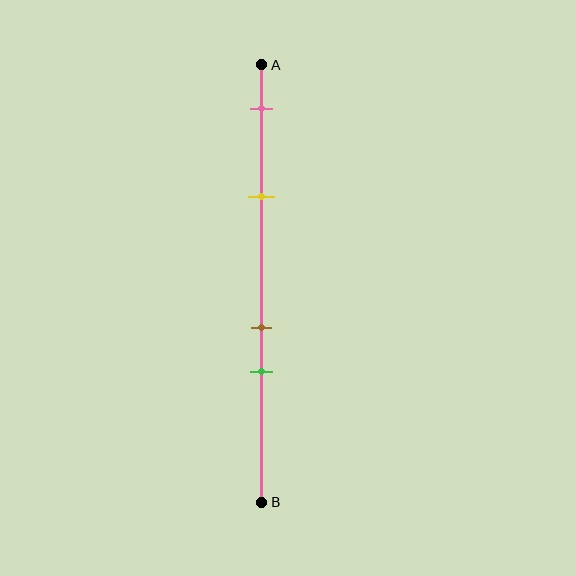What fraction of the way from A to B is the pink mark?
The pink mark is approximately 10% (0.1) of the way from A to B.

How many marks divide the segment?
There are 4 marks dividing the segment.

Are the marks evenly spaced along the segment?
No, the marks are not evenly spaced.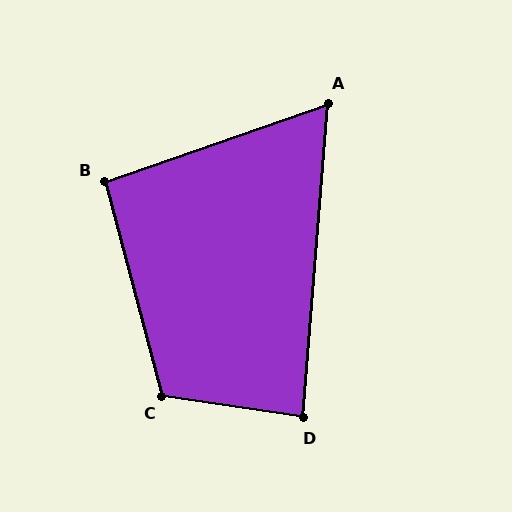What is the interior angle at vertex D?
Approximately 86 degrees (approximately right).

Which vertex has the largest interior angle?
C, at approximately 114 degrees.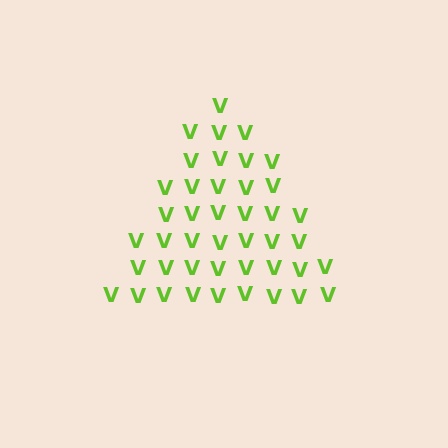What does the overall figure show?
The overall figure shows a triangle.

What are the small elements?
The small elements are letter V's.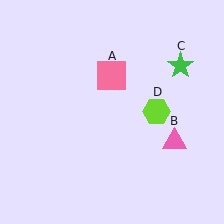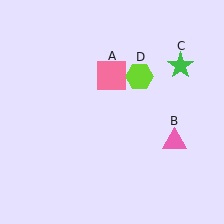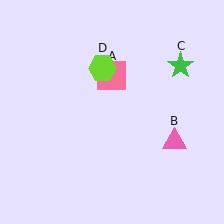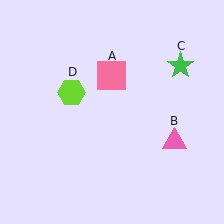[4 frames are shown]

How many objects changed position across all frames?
1 object changed position: lime hexagon (object D).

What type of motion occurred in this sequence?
The lime hexagon (object D) rotated counterclockwise around the center of the scene.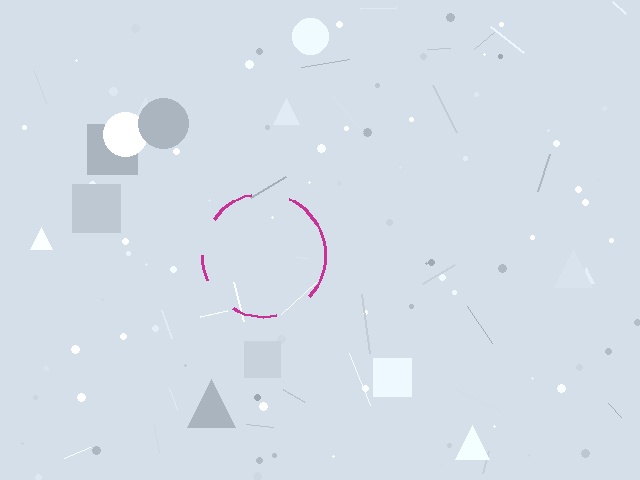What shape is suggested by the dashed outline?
The dashed outline suggests a circle.